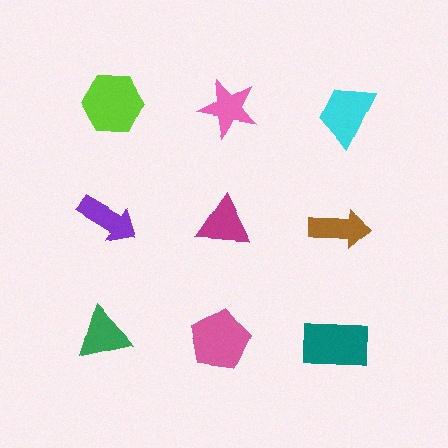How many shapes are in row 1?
3 shapes.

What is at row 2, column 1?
A purple arrow.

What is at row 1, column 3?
A cyan trapezoid.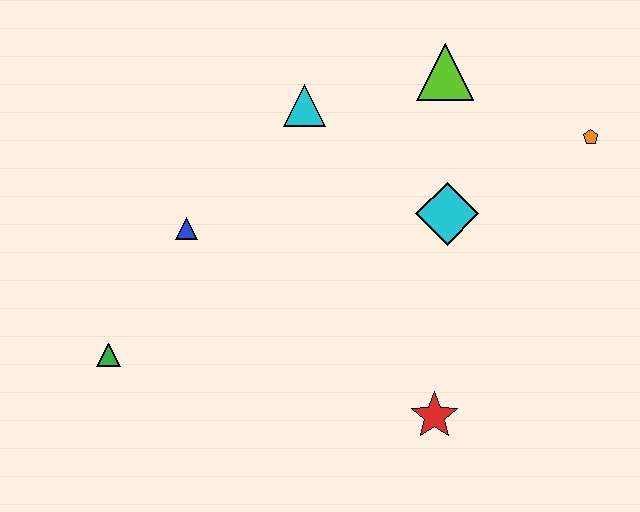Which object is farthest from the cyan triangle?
The red star is farthest from the cyan triangle.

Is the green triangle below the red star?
No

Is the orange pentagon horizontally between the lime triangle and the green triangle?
No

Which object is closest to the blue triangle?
The green triangle is closest to the blue triangle.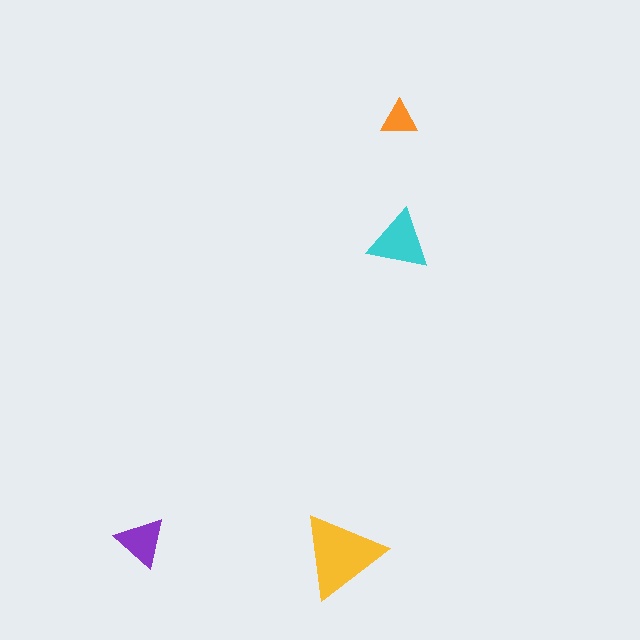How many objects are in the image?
There are 4 objects in the image.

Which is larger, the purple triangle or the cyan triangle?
The cyan one.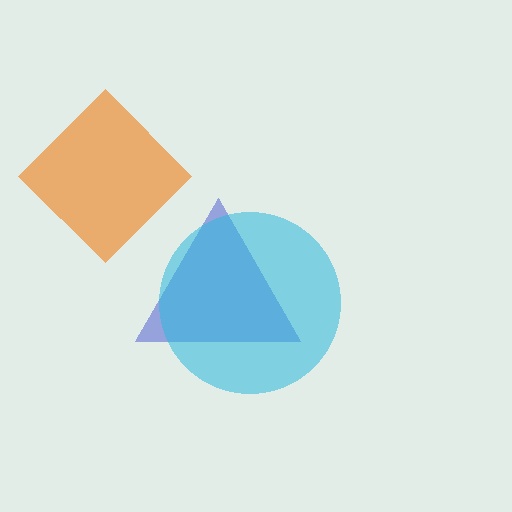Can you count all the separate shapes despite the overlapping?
Yes, there are 3 separate shapes.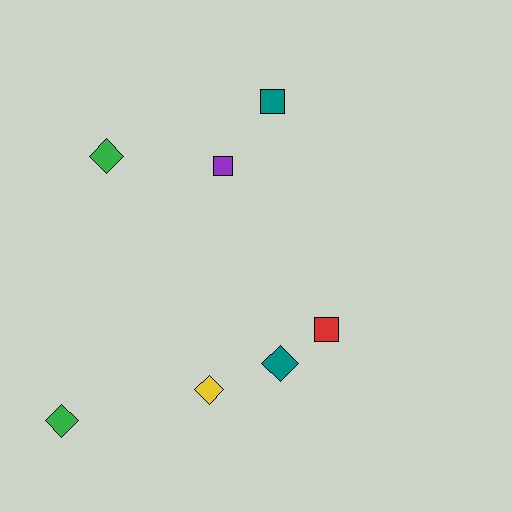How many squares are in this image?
There are 3 squares.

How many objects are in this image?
There are 7 objects.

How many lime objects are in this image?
There are no lime objects.